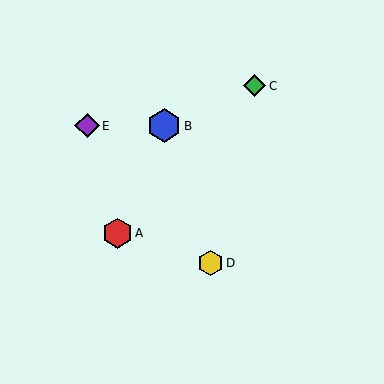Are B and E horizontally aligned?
Yes, both are at y≈126.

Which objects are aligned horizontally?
Objects B, E are aligned horizontally.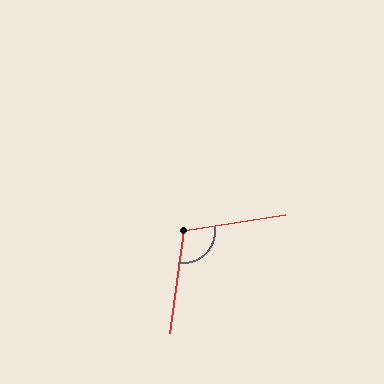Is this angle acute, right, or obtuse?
It is obtuse.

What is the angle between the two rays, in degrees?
Approximately 107 degrees.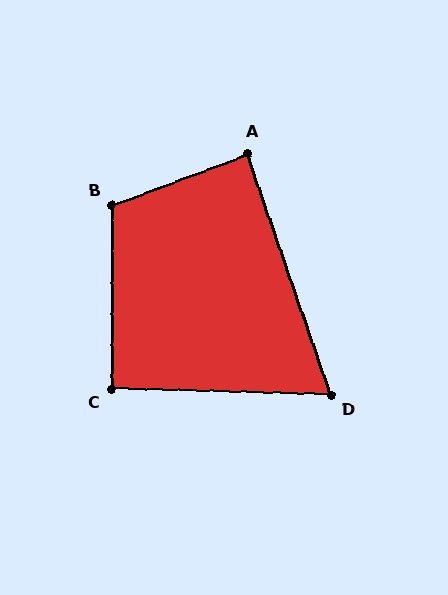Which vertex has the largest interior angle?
B, at approximately 111 degrees.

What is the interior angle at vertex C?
Approximately 91 degrees (approximately right).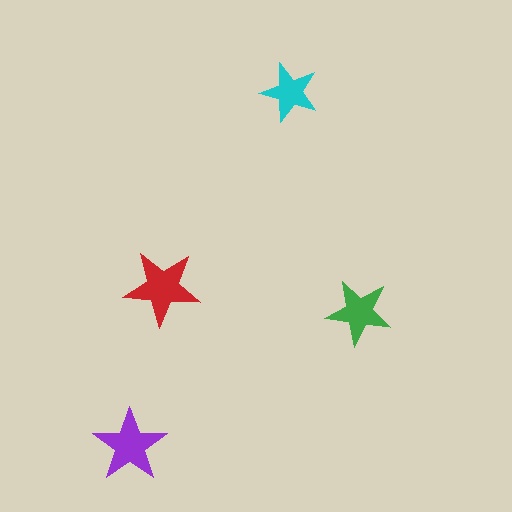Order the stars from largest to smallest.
the red one, the purple one, the green one, the cyan one.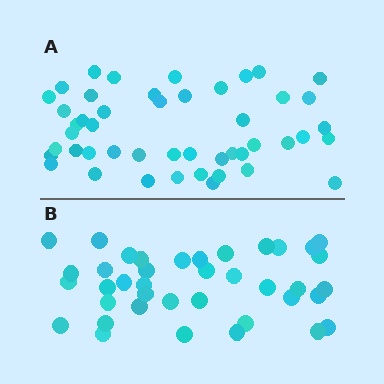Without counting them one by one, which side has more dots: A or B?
Region A (the top region) has more dots.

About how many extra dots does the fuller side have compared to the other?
Region A has roughly 8 or so more dots than region B.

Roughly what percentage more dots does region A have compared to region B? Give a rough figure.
About 20% more.